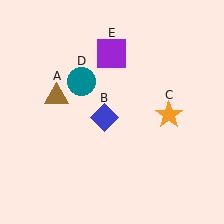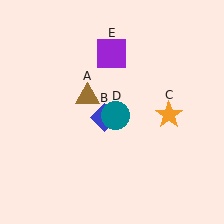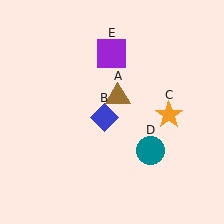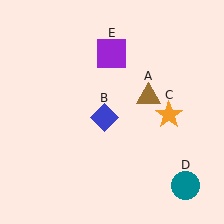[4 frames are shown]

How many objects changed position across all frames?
2 objects changed position: brown triangle (object A), teal circle (object D).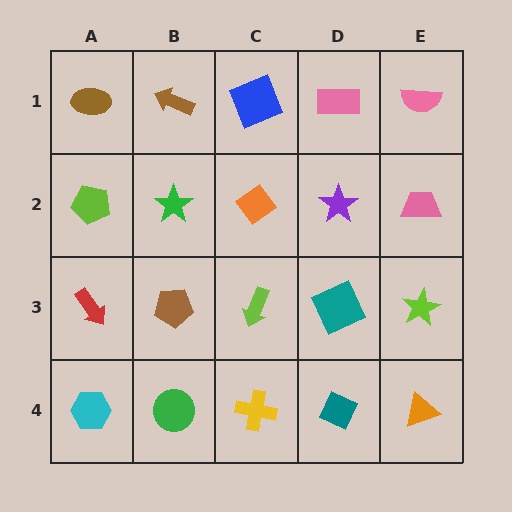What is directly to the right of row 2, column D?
A pink trapezoid.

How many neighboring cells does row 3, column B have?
4.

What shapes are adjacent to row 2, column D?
A pink rectangle (row 1, column D), a teal square (row 3, column D), an orange diamond (row 2, column C), a pink trapezoid (row 2, column E).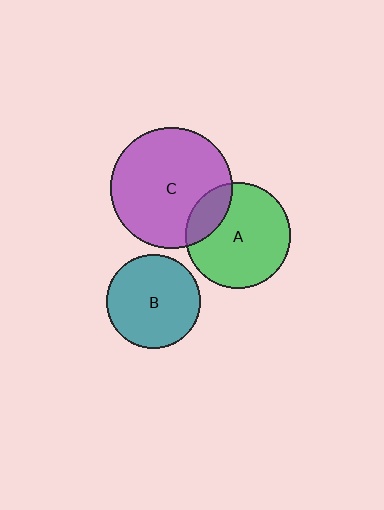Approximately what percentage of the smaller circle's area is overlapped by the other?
Approximately 20%.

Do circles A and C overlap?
Yes.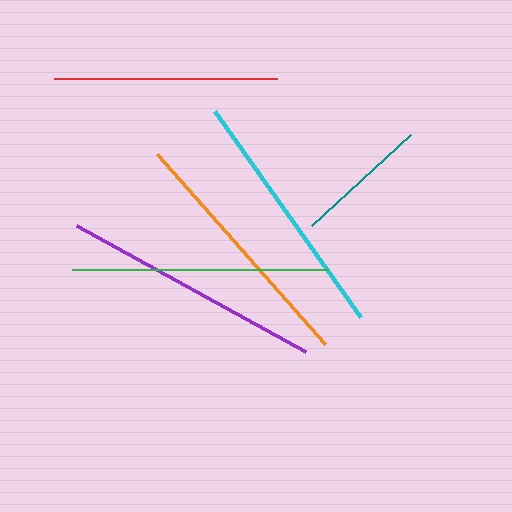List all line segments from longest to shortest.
From longest to shortest: purple, green, orange, cyan, red, teal.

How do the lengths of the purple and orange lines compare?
The purple and orange lines are approximately the same length.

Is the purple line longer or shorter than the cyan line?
The purple line is longer than the cyan line.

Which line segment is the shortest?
The teal line is the shortest at approximately 135 pixels.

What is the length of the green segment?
The green segment is approximately 256 pixels long.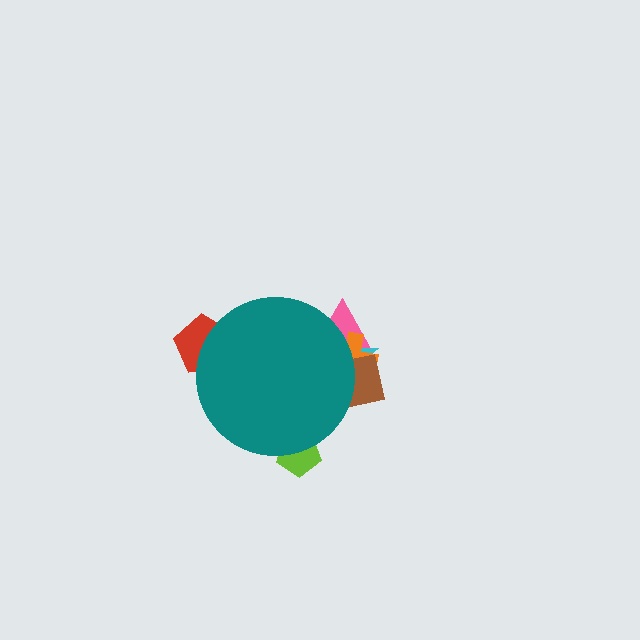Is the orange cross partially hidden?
Yes, the orange cross is partially hidden behind the teal circle.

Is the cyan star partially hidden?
Yes, the cyan star is partially hidden behind the teal circle.